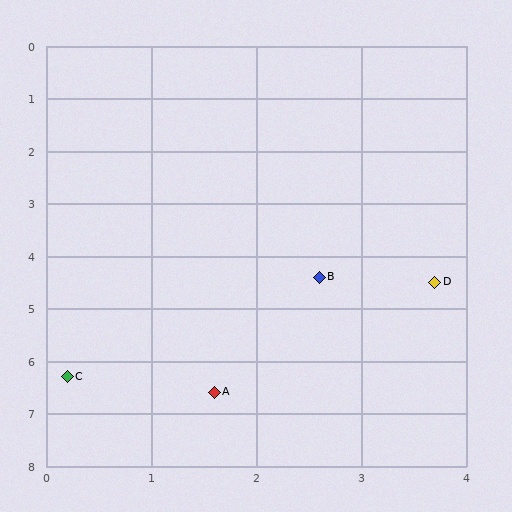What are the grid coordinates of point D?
Point D is at approximately (3.7, 4.5).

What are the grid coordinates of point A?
Point A is at approximately (1.6, 6.6).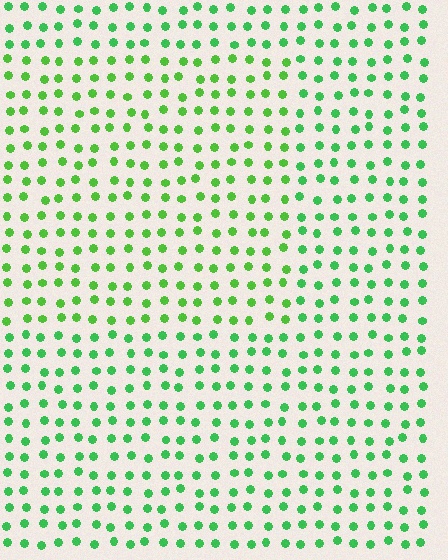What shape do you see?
I see a rectangle.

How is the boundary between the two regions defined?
The boundary is defined purely by a slight shift in hue (about 22 degrees). Spacing, size, and orientation are identical on both sides.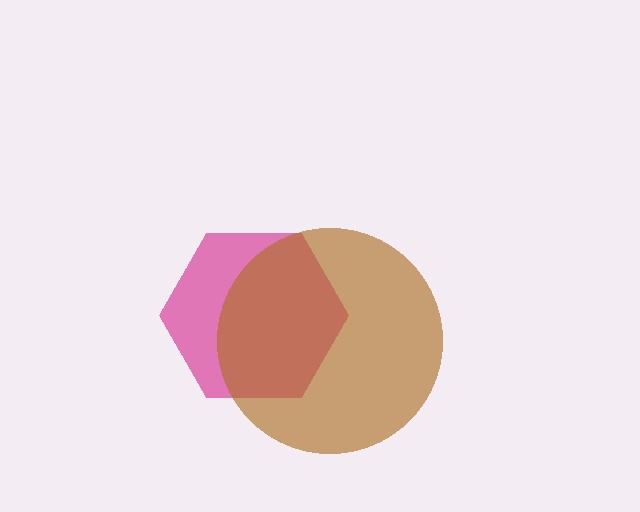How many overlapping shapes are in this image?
There are 2 overlapping shapes in the image.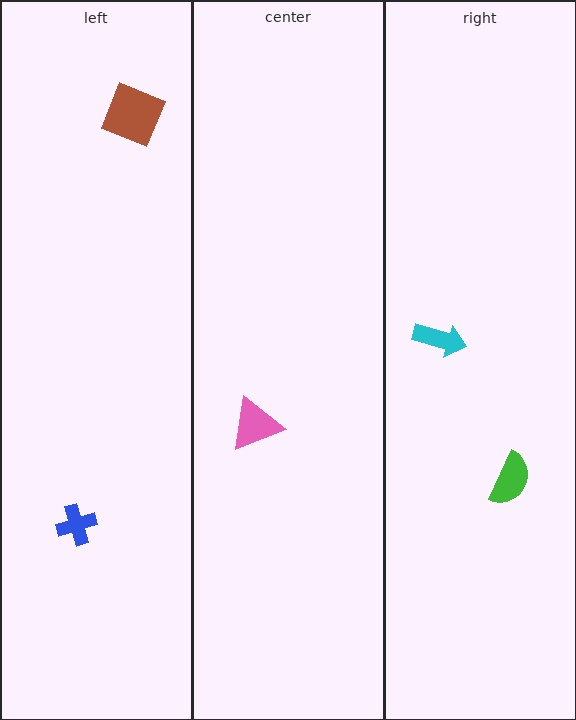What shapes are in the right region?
The cyan arrow, the green semicircle.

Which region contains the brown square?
The left region.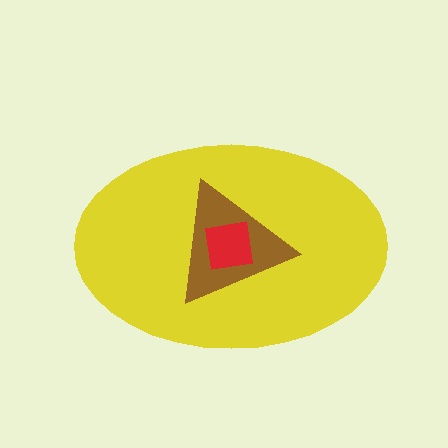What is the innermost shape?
The red square.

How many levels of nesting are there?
3.